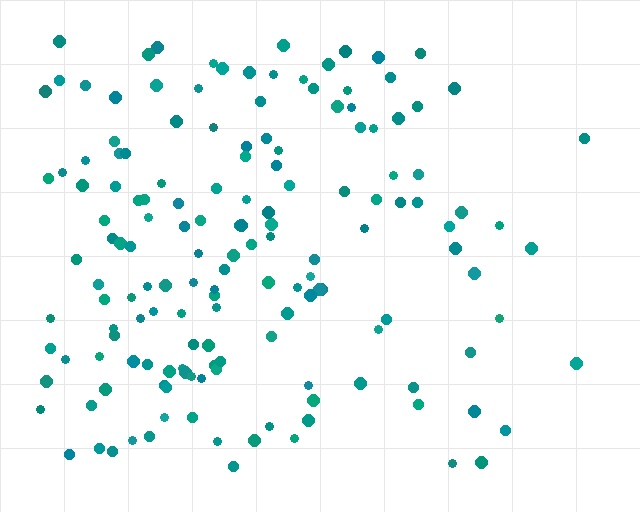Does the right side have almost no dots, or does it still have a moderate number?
Still a moderate number, just noticeably fewer than the left.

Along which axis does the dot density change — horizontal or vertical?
Horizontal.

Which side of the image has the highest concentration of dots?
The left.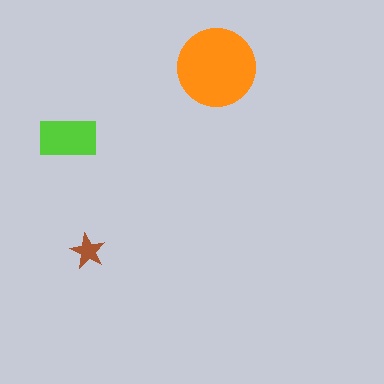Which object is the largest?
The orange circle.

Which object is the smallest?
The brown star.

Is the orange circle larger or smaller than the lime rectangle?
Larger.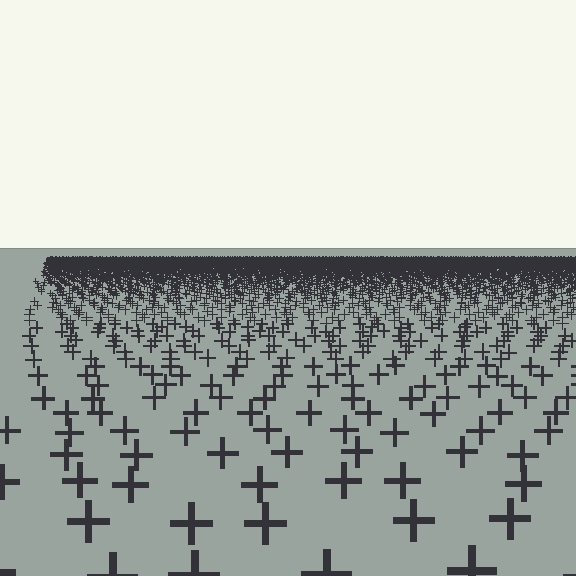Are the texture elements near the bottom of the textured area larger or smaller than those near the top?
Larger. Near the bottom, elements are closer to the viewer and appear at a bigger on-screen size.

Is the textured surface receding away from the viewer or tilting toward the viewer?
The surface is receding away from the viewer. Texture elements get smaller and denser toward the top.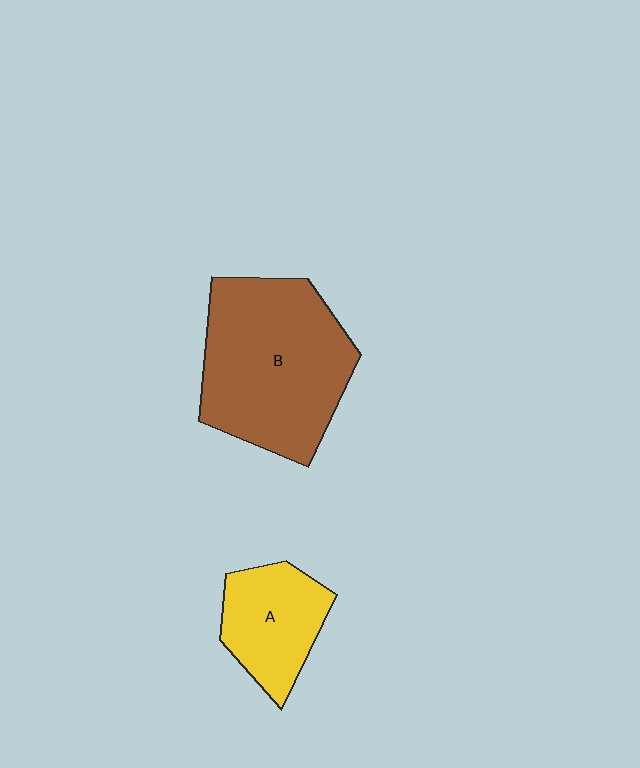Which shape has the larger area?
Shape B (brown).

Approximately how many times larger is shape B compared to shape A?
Approximately 2.1 times.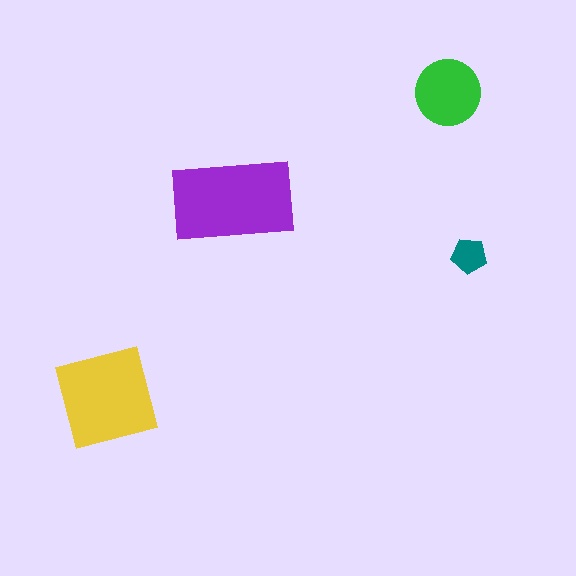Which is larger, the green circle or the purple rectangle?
The purple rectangle.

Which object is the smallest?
The teal pentagon.